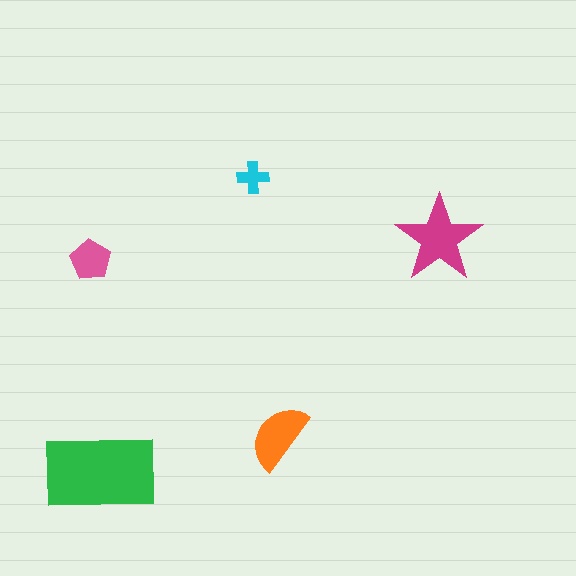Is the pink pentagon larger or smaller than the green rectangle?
Smaller.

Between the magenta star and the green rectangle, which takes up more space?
The green rectangle.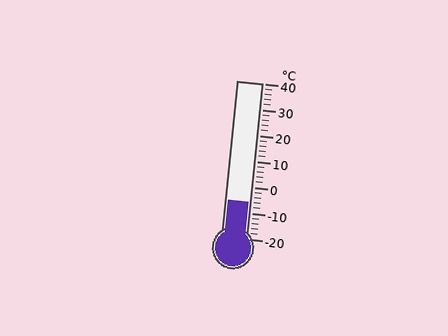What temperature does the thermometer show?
The thermometer shows approximately -6°C.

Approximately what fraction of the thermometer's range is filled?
The thermometer is filled to approximately 25% of its range.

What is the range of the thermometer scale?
The thermometer scale ranges from -20°C to 40°C.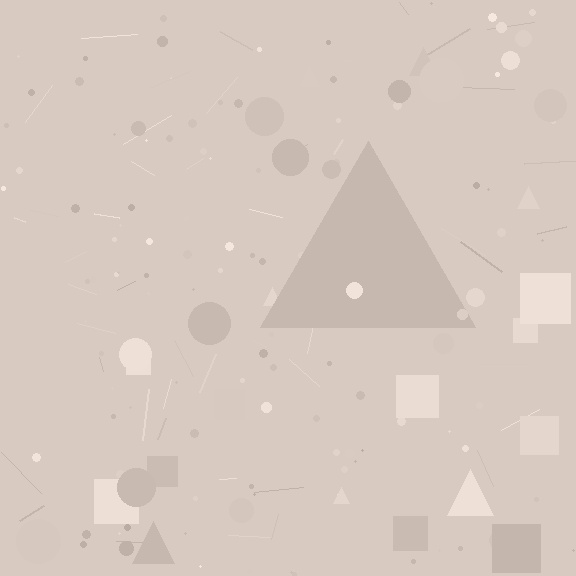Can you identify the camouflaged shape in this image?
The camouflaged shape is a triangle.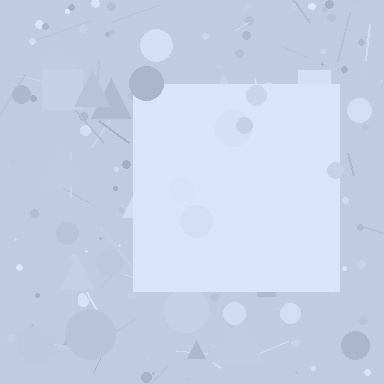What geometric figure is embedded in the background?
A square is embedded in the background.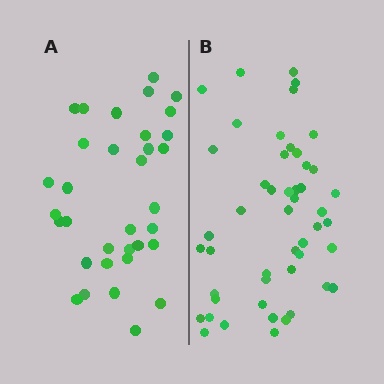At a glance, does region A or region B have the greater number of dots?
Region B (the right region) has more dots.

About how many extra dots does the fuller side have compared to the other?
Region B has approximately 15 more dots than region A.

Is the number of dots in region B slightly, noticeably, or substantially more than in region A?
Region B has noticeably more, but not dramatically so. The ratio is roughly 1.4 to 1.